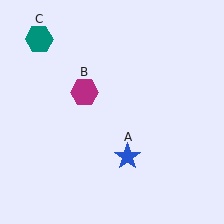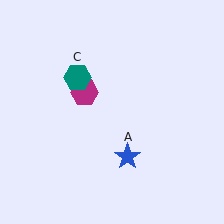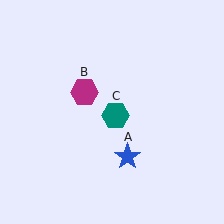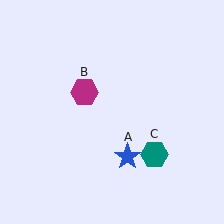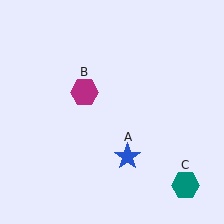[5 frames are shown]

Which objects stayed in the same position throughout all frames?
Blue star (object A) and magenta hexagon (object B) remained stationary.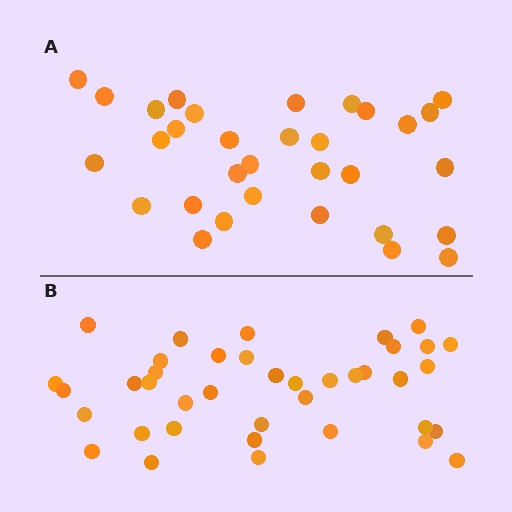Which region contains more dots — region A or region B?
Region B (the bottom region) has more dots.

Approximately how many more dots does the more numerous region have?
Region B has roughly 8 or so more dots than region A.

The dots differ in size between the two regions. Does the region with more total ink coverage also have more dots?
No. Region A has more total ink coverage because its dots are larger, but region B actually contains more individual dots. Total area can be misleading — the number of items is what matters here.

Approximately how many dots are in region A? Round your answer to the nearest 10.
About 30 dots. (The exact count is 32, which rounds to 30.)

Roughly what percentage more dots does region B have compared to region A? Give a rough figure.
About 20% more.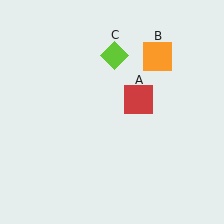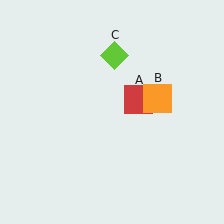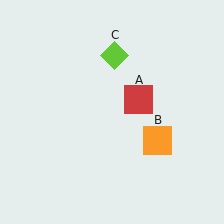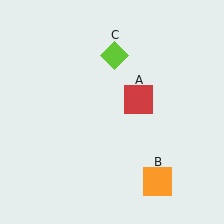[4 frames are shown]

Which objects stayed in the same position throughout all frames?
Red square (object A) and lime diamond (object C) remained stationary.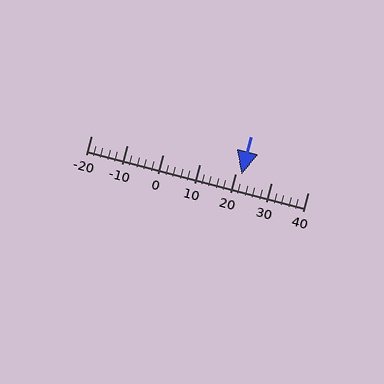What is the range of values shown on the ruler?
The ruler shows values from -20 to 40.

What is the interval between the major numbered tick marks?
The major tick marks are spaced 10 units apart.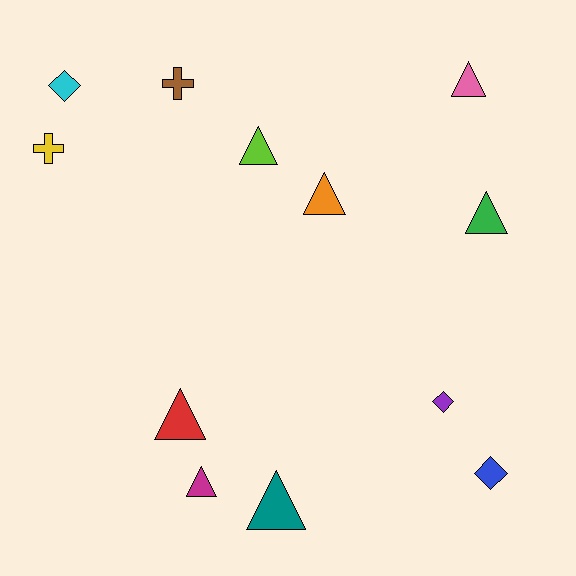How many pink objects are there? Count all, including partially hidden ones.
There is 1 pink object.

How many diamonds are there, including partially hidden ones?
There are 3 diamonds.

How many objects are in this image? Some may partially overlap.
There are 12 objects.